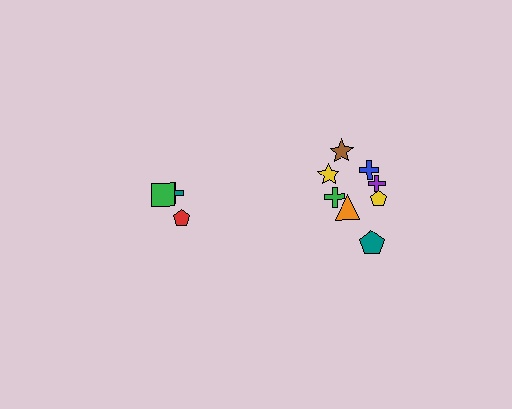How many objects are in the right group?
There are 8 objects.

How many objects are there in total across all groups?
There are 12 objects.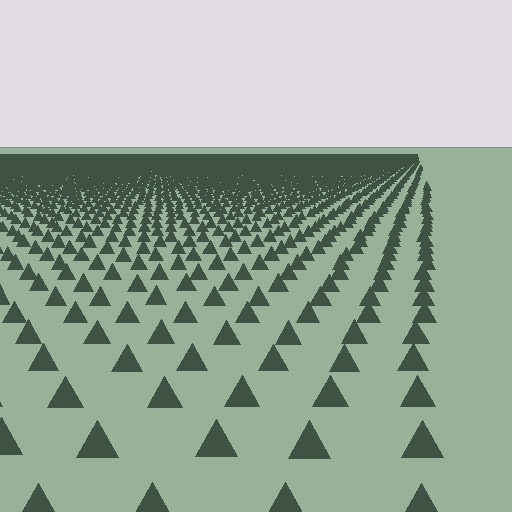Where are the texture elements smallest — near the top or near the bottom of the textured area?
Near the top.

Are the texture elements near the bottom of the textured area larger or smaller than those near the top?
Larger. Near the bottom, elements are closer to the viewer and appear at a bigger on-screen size.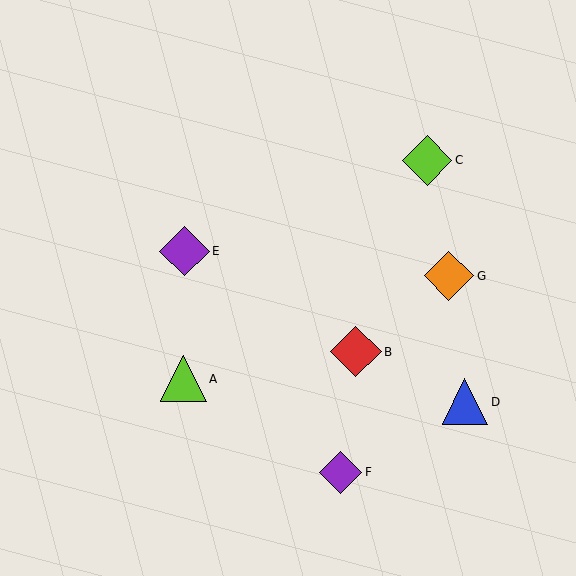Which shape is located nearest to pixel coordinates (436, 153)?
The lime diamond (labeled C) at (427, 160) is nearest to that location.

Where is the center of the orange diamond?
The center of the orange diamond is at (449, 276).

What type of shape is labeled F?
Shape F is a purple diamond.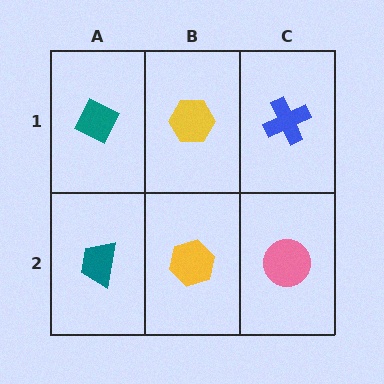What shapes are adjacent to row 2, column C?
A blue cross (row 1, column C), a yellow hexagon (row 2, column B).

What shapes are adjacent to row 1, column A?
A teal trapezoid (row 2, column A), a yellow hexagon (row 1, column B).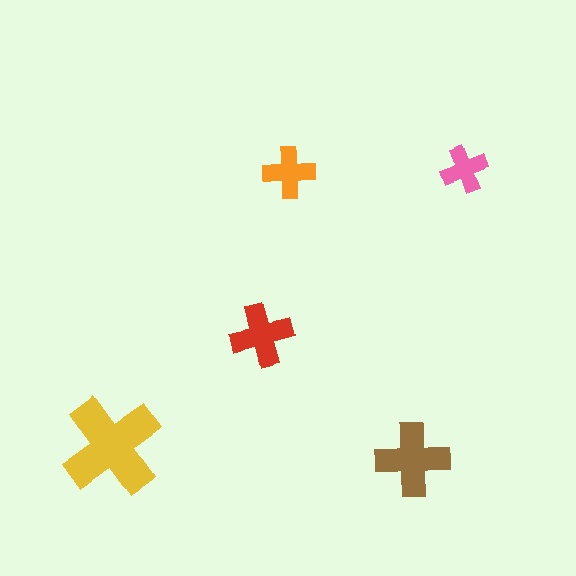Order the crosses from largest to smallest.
the yellow one, the brown one, the red one, the orange one, the pink one.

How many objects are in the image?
There are 5 objects in the image.